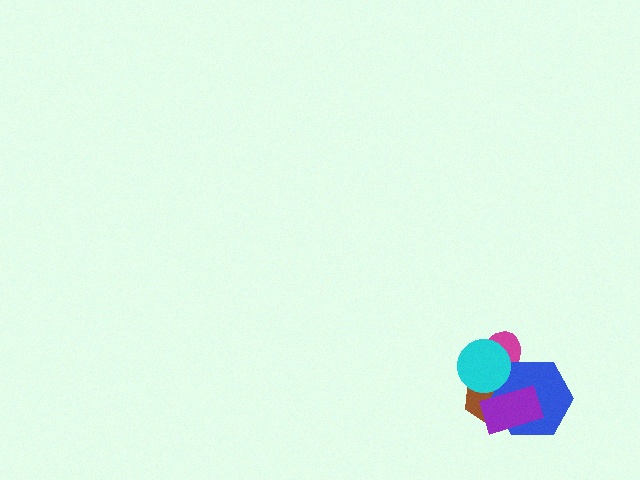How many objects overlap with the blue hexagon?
4 objects overlap with the blue hexagon.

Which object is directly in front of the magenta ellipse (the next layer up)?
The brown hexagon is directly in front of the magenta ellipse.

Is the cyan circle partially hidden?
No, no other shape covers it.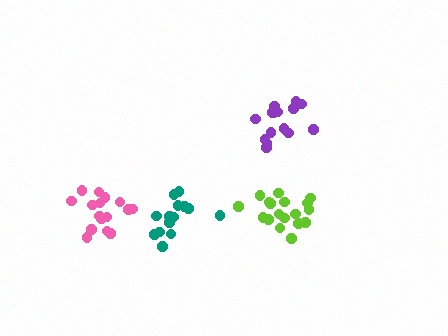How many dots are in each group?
Group 1: 18 dots, Group 2: 16 dots, Group 3: 16 dots, Group 4: 16 dots (66 total).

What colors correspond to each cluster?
The clusters are colored: lime, teal, pink, purple.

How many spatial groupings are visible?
There are 4 spatial groupings.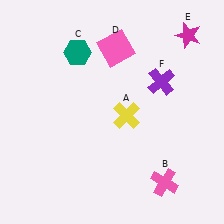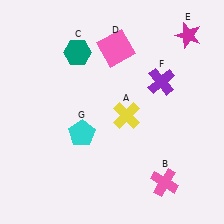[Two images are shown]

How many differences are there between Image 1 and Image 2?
There is 1 difference between the two images.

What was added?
A cyan pentagon (G) was added in Image 2.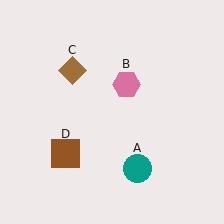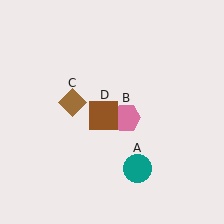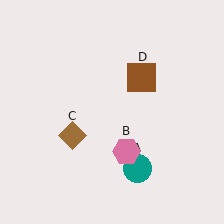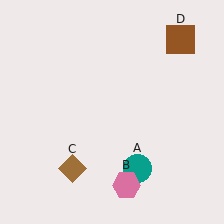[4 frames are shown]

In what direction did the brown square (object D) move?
The brown square (object D) moved up and to the right.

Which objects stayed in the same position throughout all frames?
Teal circle (object A) remained stationary.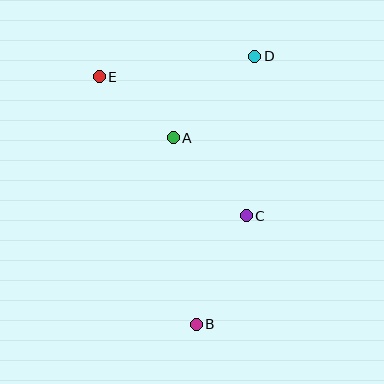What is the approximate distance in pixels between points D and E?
The distance between D and E is approximately 157 pixels.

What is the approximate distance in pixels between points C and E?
The distance between C and E is approximately 203 pixels.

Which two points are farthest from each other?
Points B and D are farthest from each other.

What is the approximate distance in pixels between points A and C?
The distance between A and C is approximately 107 pixels.